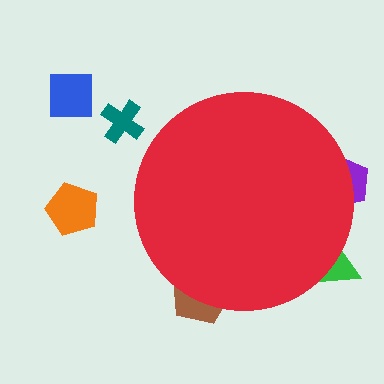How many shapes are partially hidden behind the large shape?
3 shapes are partially hidden.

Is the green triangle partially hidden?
Yes, the green triangle is partially hidden behind the red circle.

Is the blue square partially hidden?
No, the blue square is fully visible.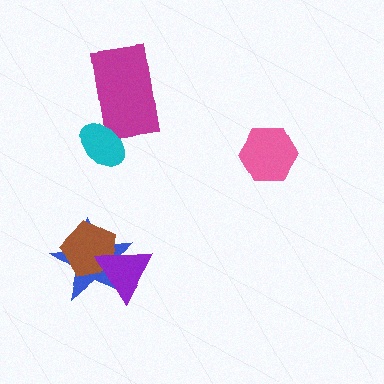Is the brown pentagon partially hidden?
Yes, it is partially covered by another shape.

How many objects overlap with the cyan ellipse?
1 object overlaps with the cyan ellipse.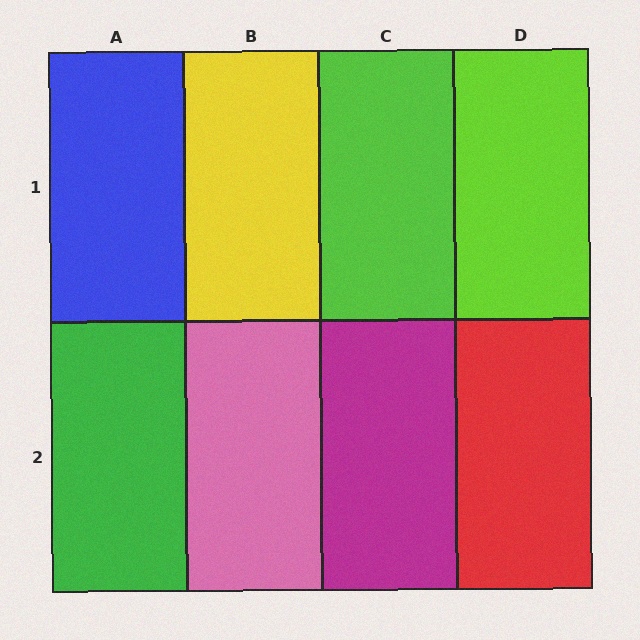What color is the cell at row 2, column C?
Magenta.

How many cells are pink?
1 cell is pink.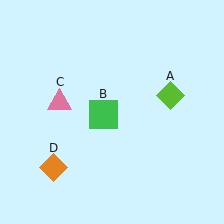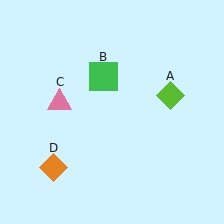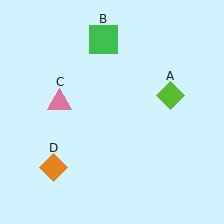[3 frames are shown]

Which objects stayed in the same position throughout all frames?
Lime diamond (object A) and pink triangle (object C) and orange diamond (object D) remained stationary.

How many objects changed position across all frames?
1 object changed position: green square (object B).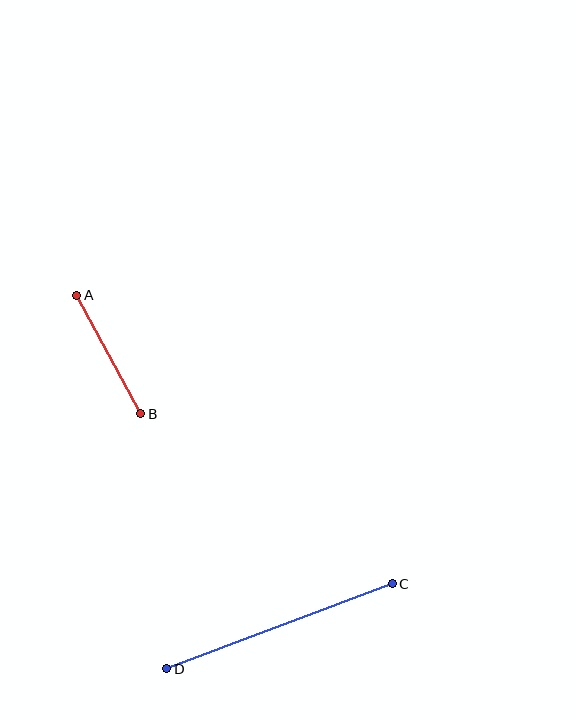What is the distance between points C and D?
The distance is approximately 241 pixels.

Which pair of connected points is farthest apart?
Points C and D are farthest apart.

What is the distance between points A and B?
The distance is approximately 135 pixels.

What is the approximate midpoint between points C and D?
The midpoint is at approximately (280, 626) pixels.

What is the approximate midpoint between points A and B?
The midpoint is at approximately (109, 355) pixels.